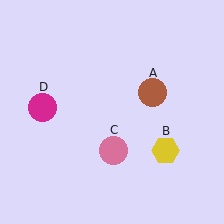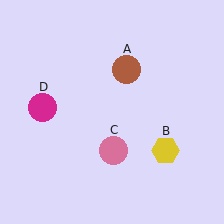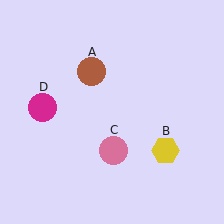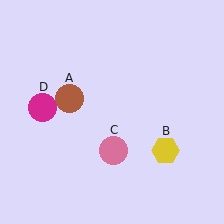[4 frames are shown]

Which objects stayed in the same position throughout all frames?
Yellow hexagon (object B) and pink circle (object C) and magenta circle (object D) remained stationary.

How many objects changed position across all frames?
1 object changed position: brown circle (object A).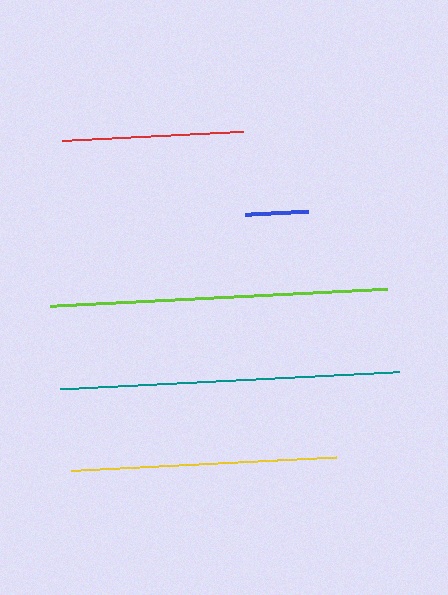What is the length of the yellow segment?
The yellow segment is approximately 266 pixels long.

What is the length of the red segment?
The red segment is approximately 181 pixels long.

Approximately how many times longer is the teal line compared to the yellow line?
The teal line is approximately 1.3 times the length of the yellow line.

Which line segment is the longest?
The teal line is the longest at approximately 339 pixels.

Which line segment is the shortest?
The blue line is the shortest at approximately 63 pixels.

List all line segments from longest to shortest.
From longest to shortest: teal, lime, yellow, red, blue.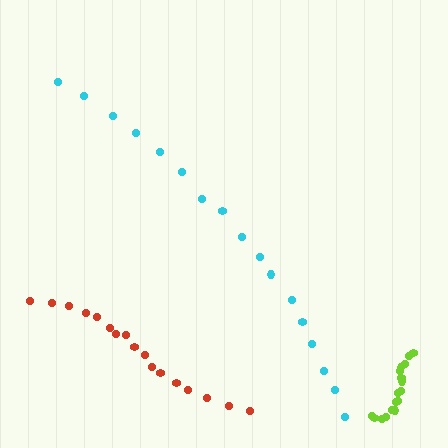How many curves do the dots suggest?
There are 3 distinct paths.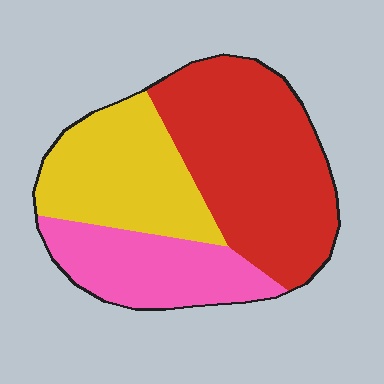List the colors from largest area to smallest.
From largest to smallest: red, yellow, pink.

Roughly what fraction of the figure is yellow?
Yellow takes up between a sixth and a third of the figure.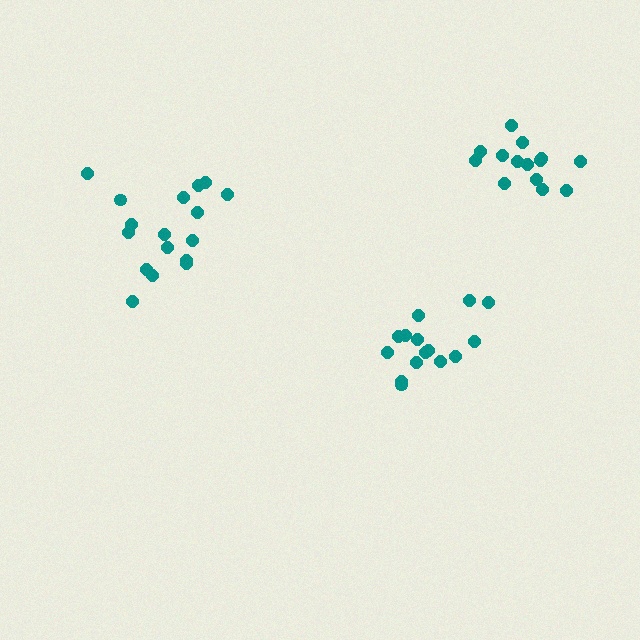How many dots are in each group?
Group 1: 17 dots, Group 2: 14 dots, Group 3: 15 dots (46 total).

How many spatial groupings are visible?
There are 3 spatial groupings.